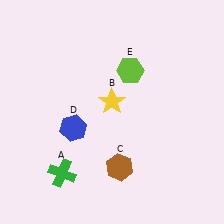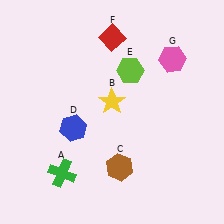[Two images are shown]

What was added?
A red diamond (F), a pink hexagon (G) were added in Image 2.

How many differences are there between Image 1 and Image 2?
There are 2 differences between the two images.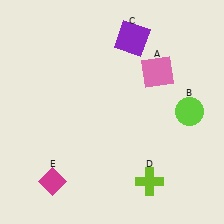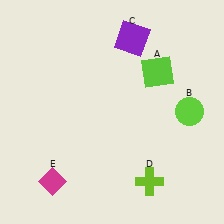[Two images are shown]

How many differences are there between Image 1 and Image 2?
There is 1 difference between the two images.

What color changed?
The square (A) changed from pink in Image 1 to lime in Image 2.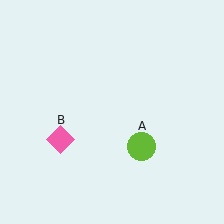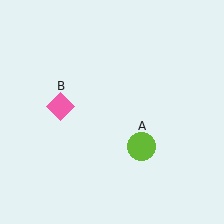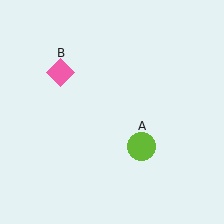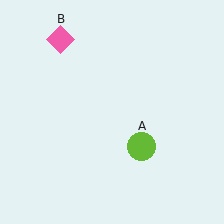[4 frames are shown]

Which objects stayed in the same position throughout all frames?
Lime circle (object A) remained stationary.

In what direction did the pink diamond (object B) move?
The pink diamond (object B) moved up.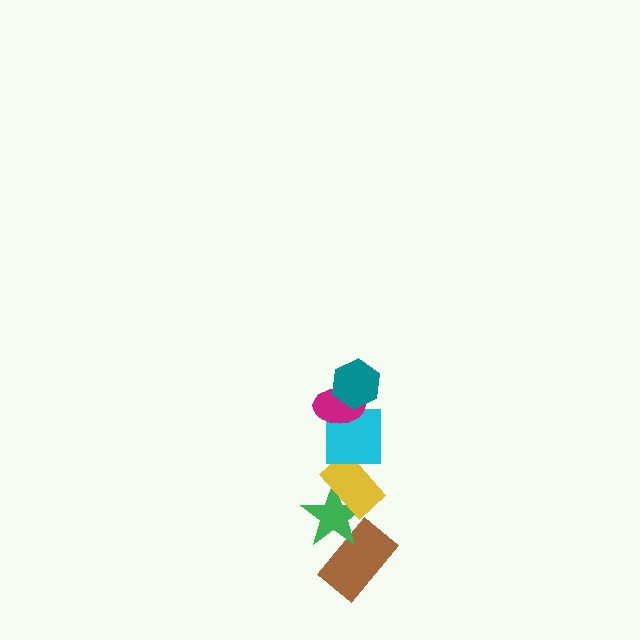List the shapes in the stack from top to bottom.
From top to bottom: the teal hexagon, the magenta ellipse, the cyan square, the yellow rectangle, the green star, the brown rectangle.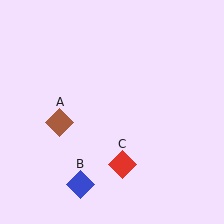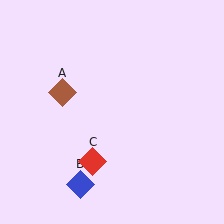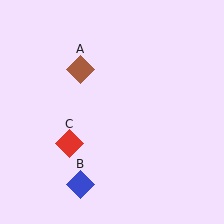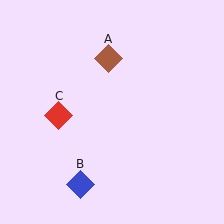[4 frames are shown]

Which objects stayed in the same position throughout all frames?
Blue diamond (object B) remained stationary.